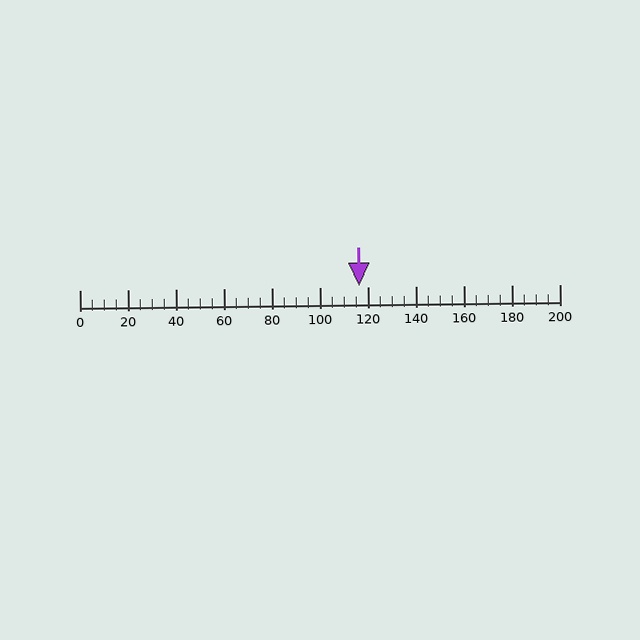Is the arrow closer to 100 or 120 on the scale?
The arrow is closer to 120.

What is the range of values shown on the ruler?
The ruler shows values from 0 to 200.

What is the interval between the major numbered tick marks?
The major tick marks are spaced 20 units apart.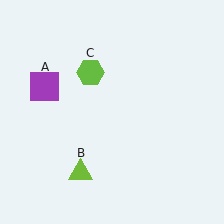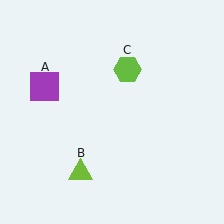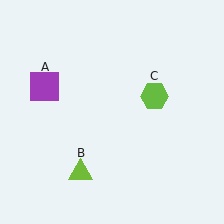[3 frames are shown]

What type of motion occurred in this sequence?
The lime hexagon (object C) rotated clockwise around the center of the scene.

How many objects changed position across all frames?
1 object changed position: lime hexagon (object C).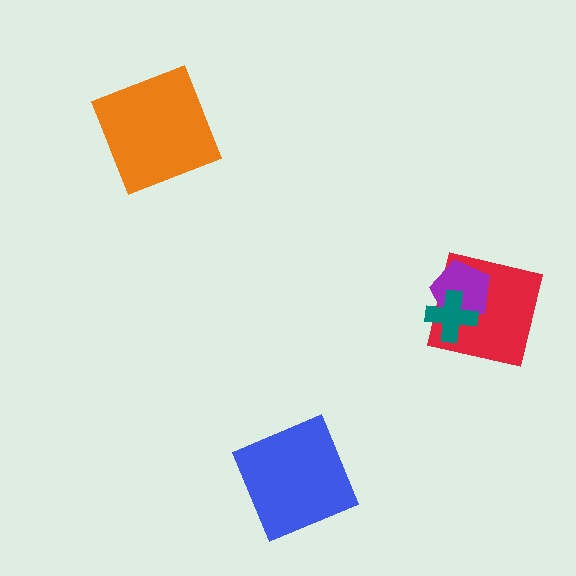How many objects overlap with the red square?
2 objects overlap with the red square.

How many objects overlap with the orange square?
0 objects overlap with the orange square.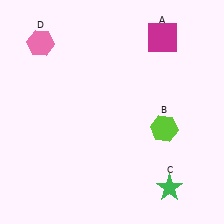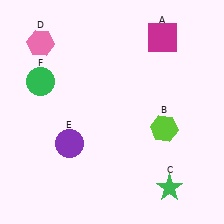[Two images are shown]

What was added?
A purple circle (E), a green circle (F) were added in Image 2.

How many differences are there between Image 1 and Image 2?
There are 2 differences between the two images.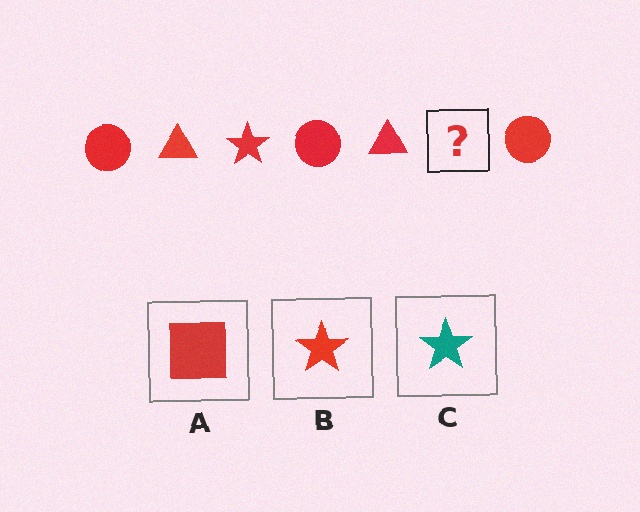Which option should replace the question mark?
Option B.